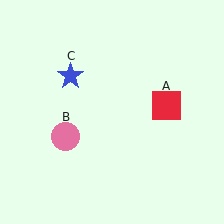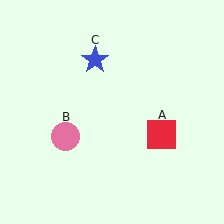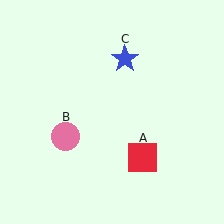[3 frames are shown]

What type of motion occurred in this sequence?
The red square (object A), blue star (object C) rotated clockwise around the center of the scene.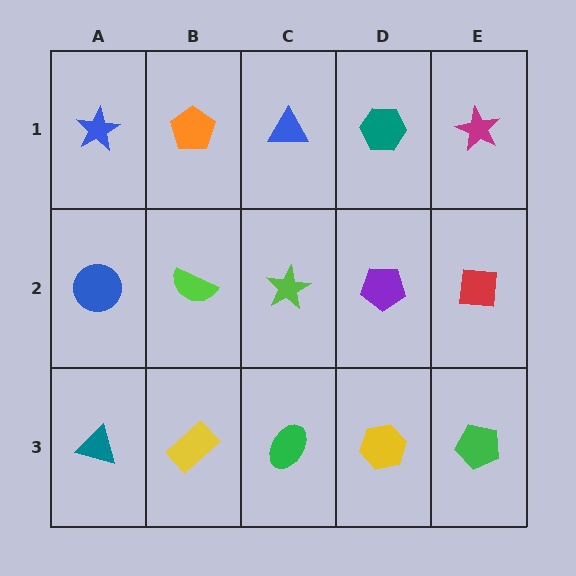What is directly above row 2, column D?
A teal hexagon.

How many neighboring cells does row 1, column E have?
2.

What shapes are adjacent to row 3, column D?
A purple pentagon (row 2, column D), a green ellipse (row 3, column C), a green pentagon (row 3, column E).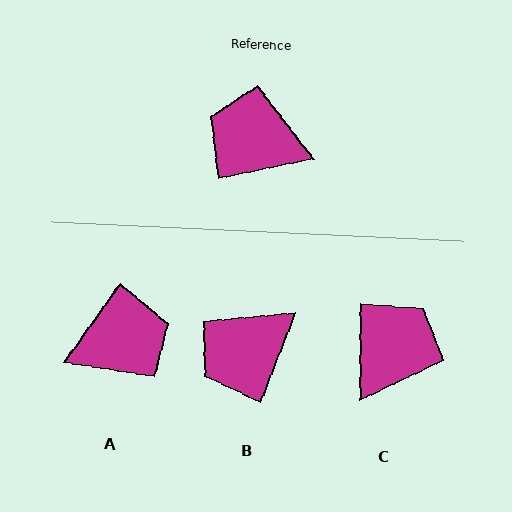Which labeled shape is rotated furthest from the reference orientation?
A, about 137 degrees away.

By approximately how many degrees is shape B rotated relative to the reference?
Approximately 58 degrees counter-clockwise.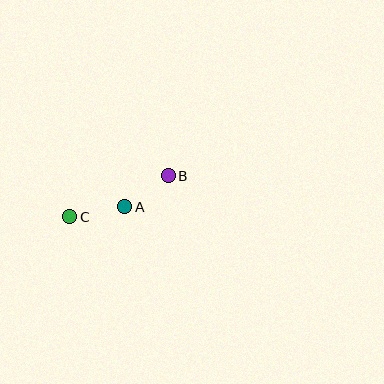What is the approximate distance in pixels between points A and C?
The distance between A and C is approximately 55 pixels.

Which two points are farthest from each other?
Points B and C are farthest from each other.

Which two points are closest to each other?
Points A and B are closest to each other.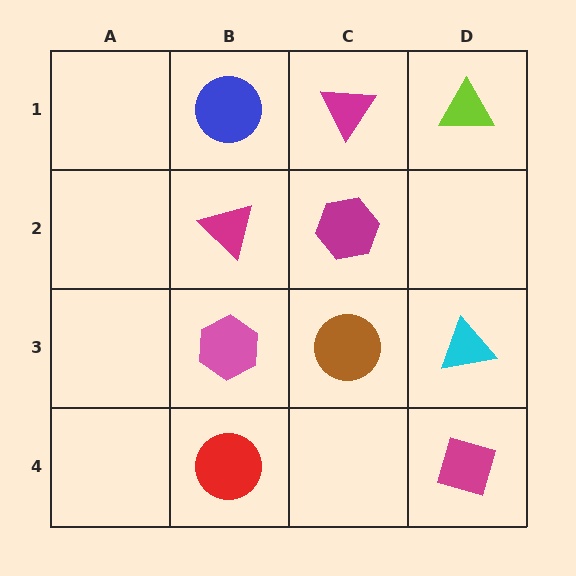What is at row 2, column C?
A magenta hexagon.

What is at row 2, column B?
A magenta triangle.